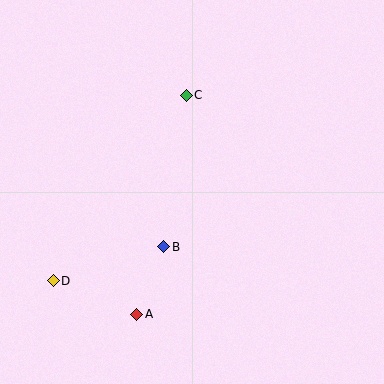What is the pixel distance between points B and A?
The distance between B and A is 72 pixels.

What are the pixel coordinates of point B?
Point B is at (164, 247).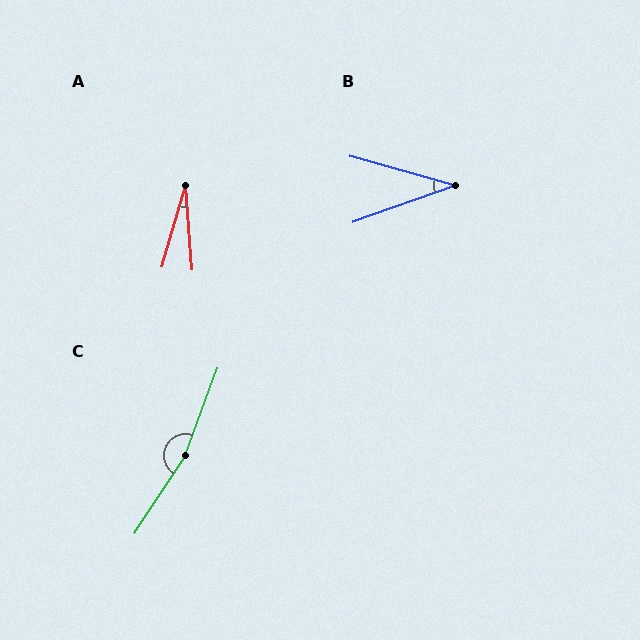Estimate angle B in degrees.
Approximately 35 degrees.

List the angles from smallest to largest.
A (20°), B (35°), C (167°).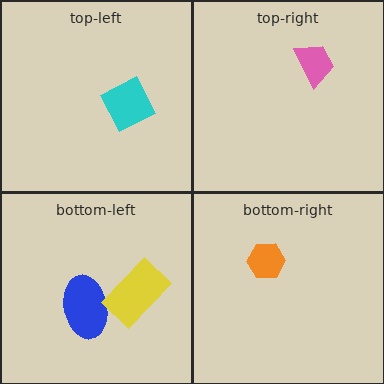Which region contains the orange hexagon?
The bottom-right region.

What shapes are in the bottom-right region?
The orange hexagon.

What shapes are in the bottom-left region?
The blue ellipse, the yellow rectangle.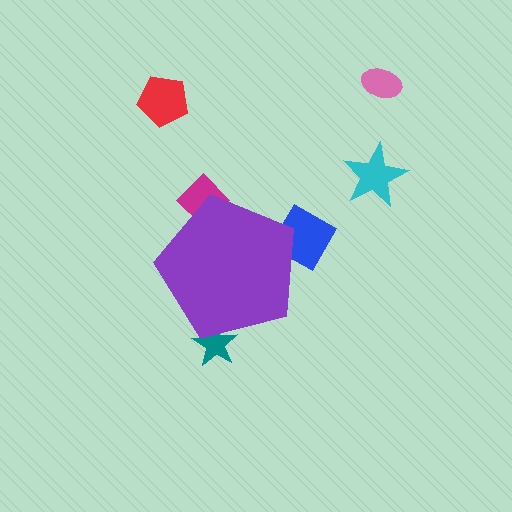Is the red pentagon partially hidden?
No, the red pentagon is fully visible.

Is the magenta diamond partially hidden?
Yes, the magenta diamond is partially hidden behind the purple pentagon.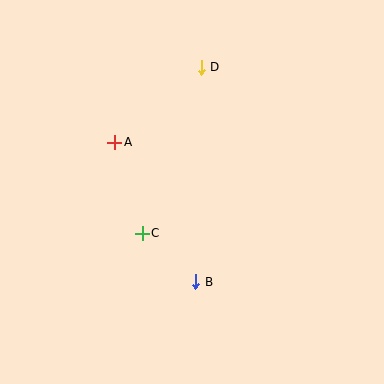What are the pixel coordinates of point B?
Point B is at (196, 282).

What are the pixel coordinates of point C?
Point C is at (142, 233).